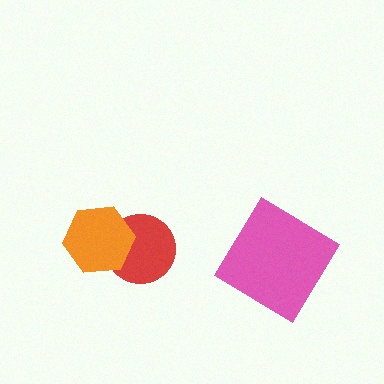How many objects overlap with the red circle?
1 object overlaps with the red circle.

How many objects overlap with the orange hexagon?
1 object overlaps with the orange hexagon.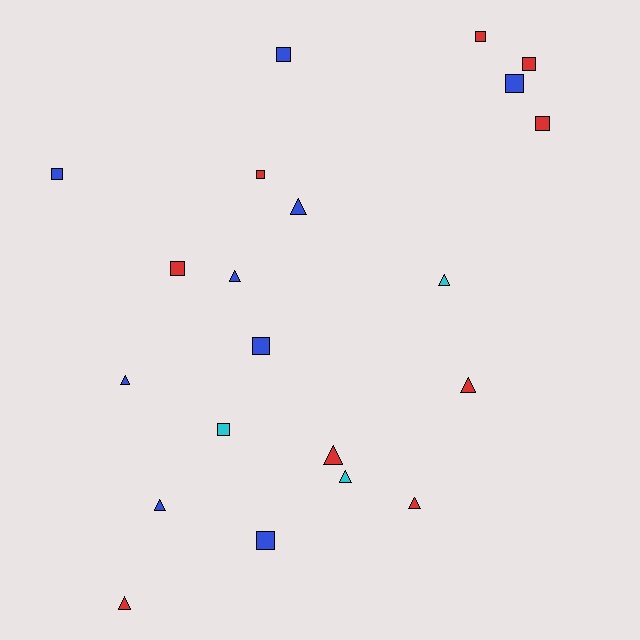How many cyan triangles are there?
There are 2 cyan triangles.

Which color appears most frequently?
Blue, with 9 objects.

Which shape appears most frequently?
Square, with 11 objects.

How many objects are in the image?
There are 21 objects.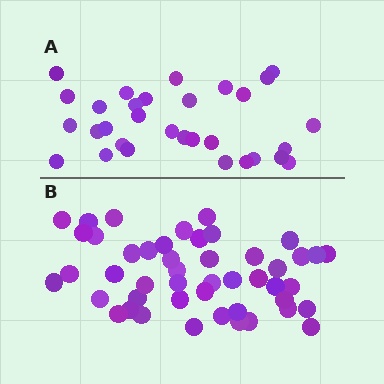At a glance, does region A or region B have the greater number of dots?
Region B (the bottom region) has more dots.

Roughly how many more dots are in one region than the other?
Region B has approximately 15 more dots than region A.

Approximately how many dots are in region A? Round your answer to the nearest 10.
About 30 dots. (The exact count is 31, which rounds to 30.)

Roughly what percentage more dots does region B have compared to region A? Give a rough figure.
About 50% more.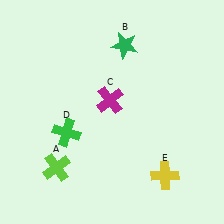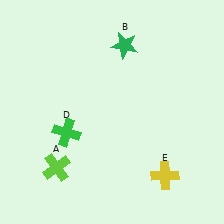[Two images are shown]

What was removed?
The magenta cross (C) was removed in Image 2.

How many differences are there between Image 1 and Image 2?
There is 1 difference between the two images.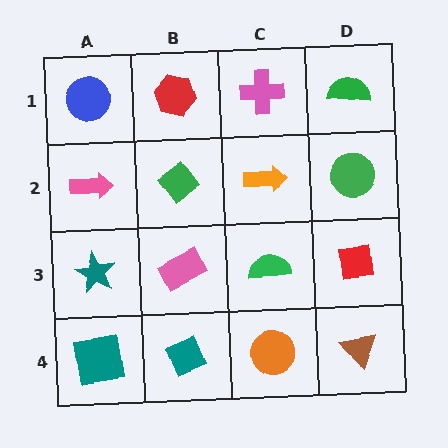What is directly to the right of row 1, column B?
A pink cross.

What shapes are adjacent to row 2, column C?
A pink cross (row 1, column C), a green semicircle (row 3, column C), a green diamond (row 2, column B), a green circle (row 2, column D).